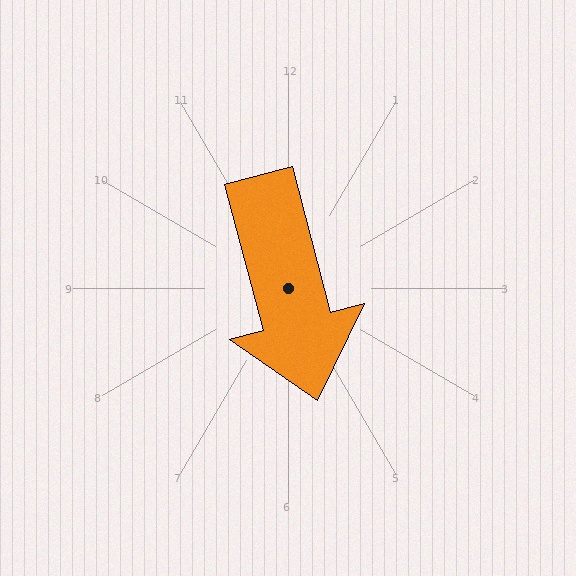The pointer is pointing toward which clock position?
Roughly 6 o'clock.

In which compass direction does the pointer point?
South.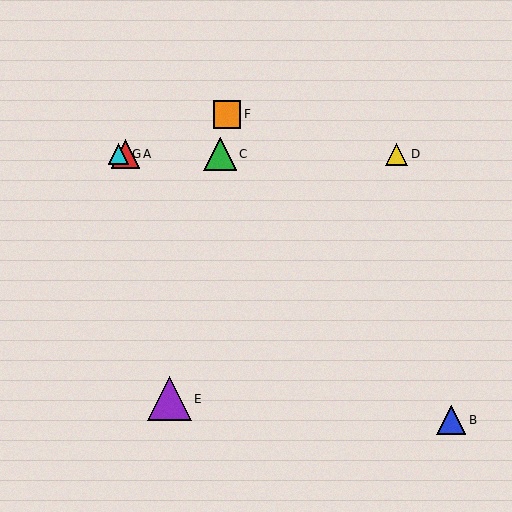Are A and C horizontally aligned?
Yes, both are at y≈154.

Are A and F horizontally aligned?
No, A is at y≈154 and F is at y≈114.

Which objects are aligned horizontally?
Objects A, C, D, G are aligned horizontally.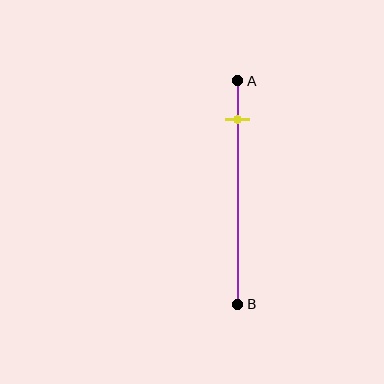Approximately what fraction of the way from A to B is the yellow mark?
The yellow mark is approximately 15% of the way from A to B.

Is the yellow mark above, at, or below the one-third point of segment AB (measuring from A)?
The yellow mark is above the one-third point of segment AB.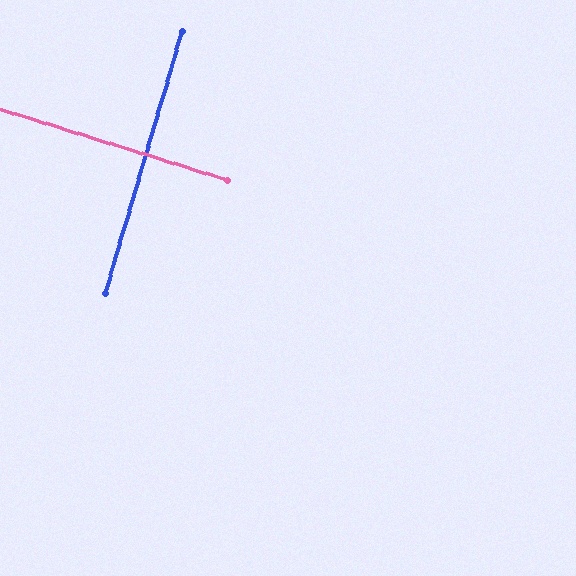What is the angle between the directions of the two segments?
Approximately 89 degrees.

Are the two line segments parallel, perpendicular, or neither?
Perpendicular — they meet at approximately 89°.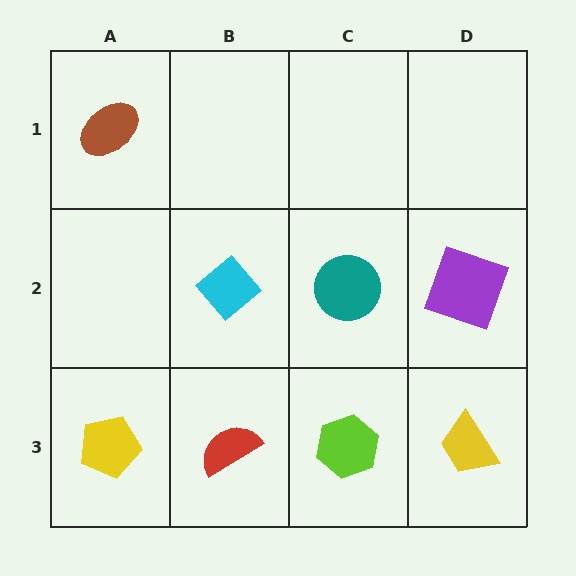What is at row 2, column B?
A cyan diamond.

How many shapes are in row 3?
4 shapes.